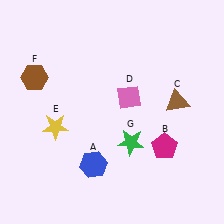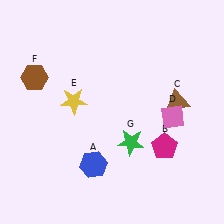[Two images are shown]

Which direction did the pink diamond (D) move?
The pink diamond (D) moved right.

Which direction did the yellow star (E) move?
The yellow star (E) moved up.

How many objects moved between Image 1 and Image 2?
2 objects moved between the two images.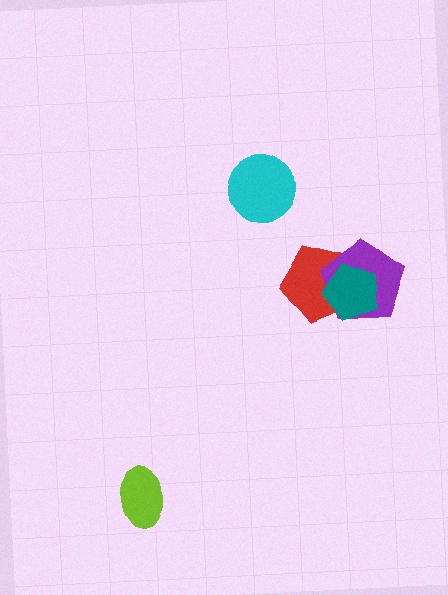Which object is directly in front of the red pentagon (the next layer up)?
The purple pentagon is directly in front of the red pentagon.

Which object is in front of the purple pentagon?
The teal pentagon is in front of the purple pentagon.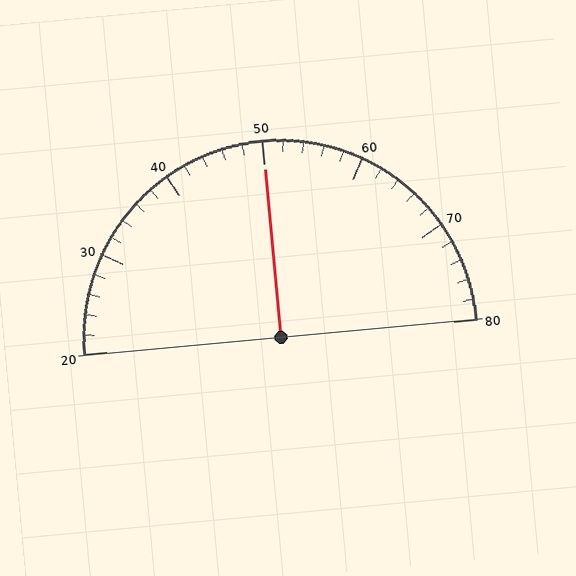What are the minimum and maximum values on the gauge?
The gauge ranges from 20 to 80.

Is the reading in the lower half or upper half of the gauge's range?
The reading is in the upper half of the range (20 to 80).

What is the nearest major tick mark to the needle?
The nearest major tick mark is 50.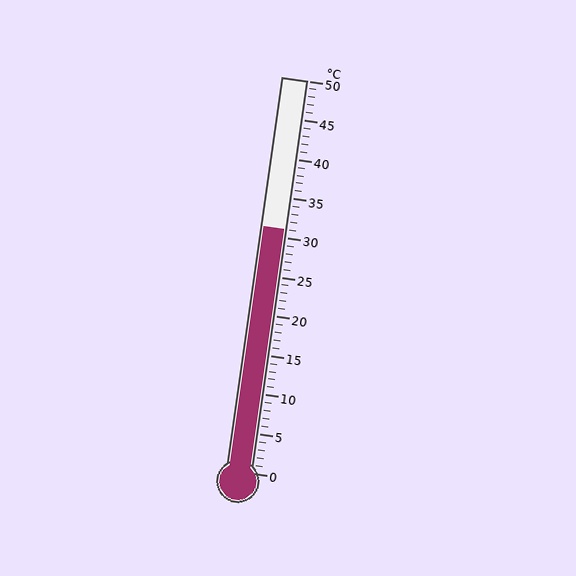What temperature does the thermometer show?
The thermometer shows approximately 31°C.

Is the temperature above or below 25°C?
The temperature is above 25°C.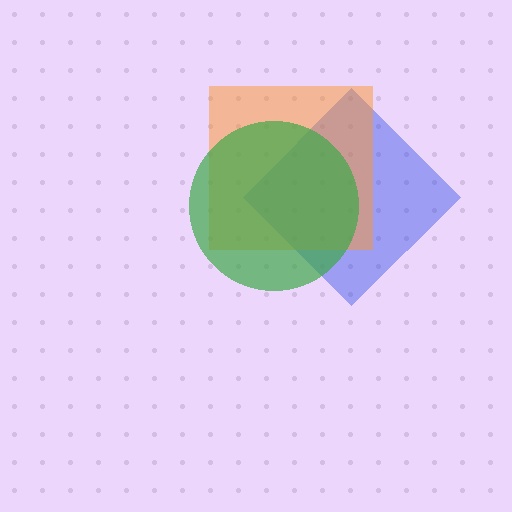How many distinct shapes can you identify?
There are 3 distinct shapes: a blue diamond, an orange square, a green circle.